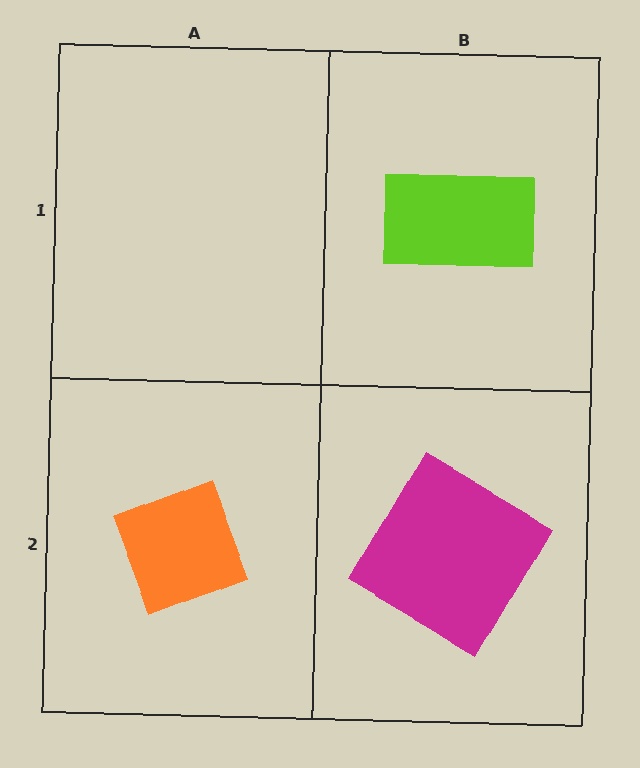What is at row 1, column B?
A lime rectangle.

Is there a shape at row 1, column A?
No, that cell is empty.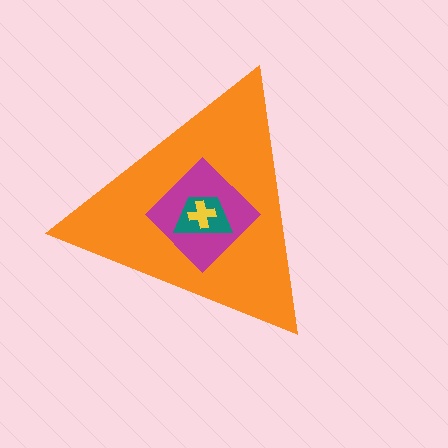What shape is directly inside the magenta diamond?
The teal trapezoid.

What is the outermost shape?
The orange triangle.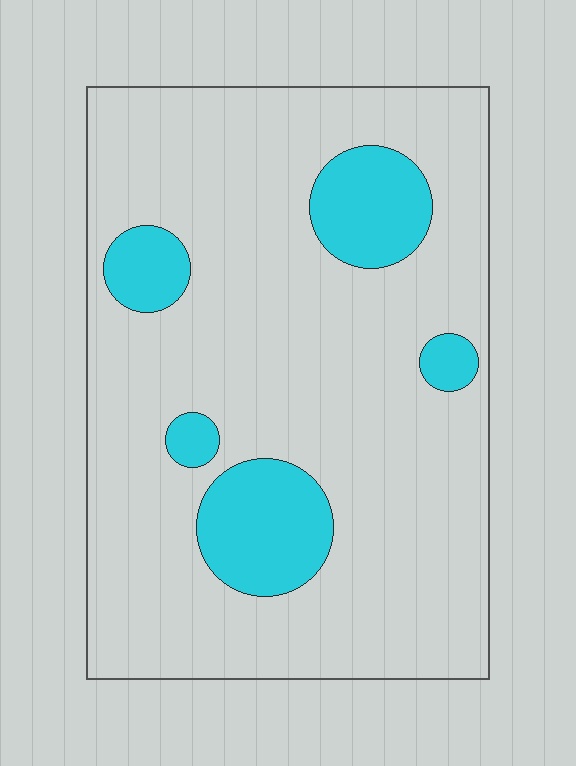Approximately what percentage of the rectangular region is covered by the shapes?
Approximately 15%.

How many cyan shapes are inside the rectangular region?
5.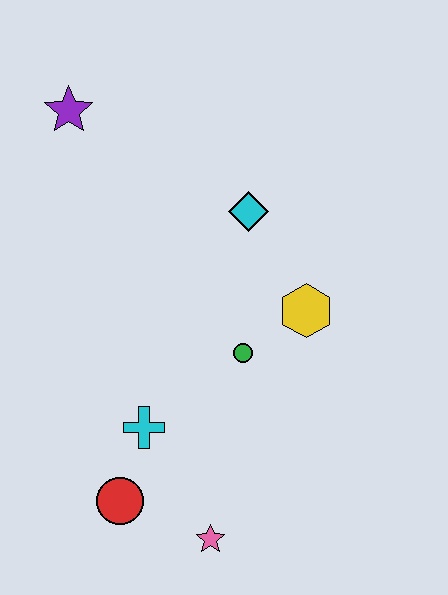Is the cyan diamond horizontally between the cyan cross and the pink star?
No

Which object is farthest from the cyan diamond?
The pink star is farthest from the cyan diamond.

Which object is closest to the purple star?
The cyan diamond is closest to the purple star.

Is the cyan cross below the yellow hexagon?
Yes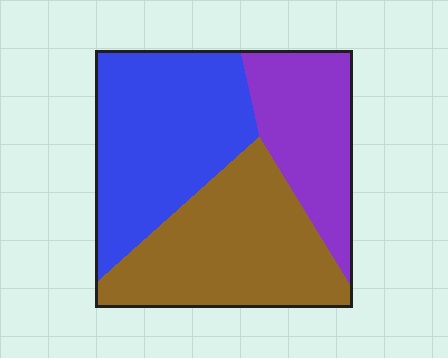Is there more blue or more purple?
Blue.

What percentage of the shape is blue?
Blue takes up between a third and a half of the shape.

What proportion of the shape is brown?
Brown takes up about three eighths (3/8) of the shape.